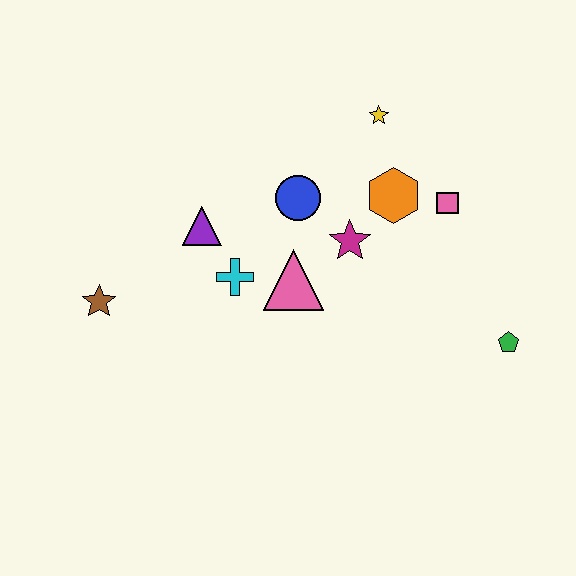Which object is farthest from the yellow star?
The brown star is farthest from the yellow star.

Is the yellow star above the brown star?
Yes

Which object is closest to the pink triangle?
The cyan cross is closest to the pink triangle.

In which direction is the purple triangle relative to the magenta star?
The purple triangle is to the left of the magenta star.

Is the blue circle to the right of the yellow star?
No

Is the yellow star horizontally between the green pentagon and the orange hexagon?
No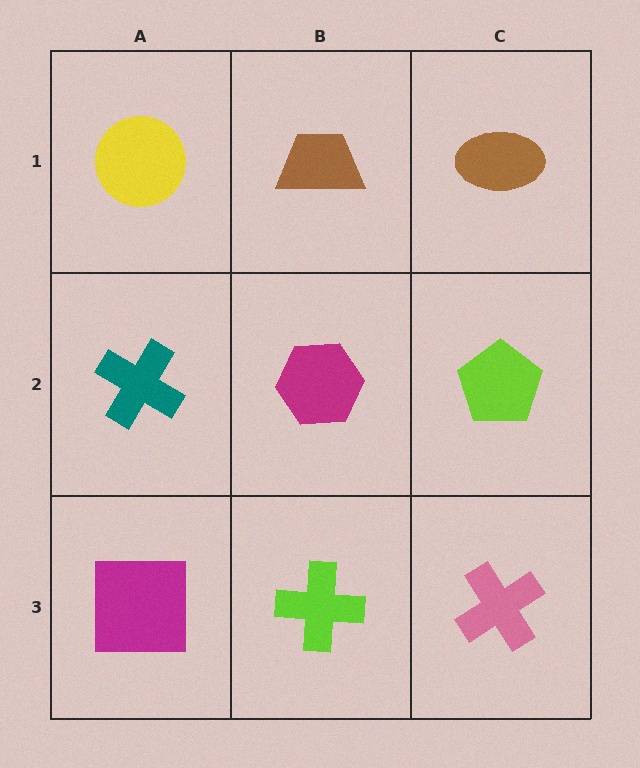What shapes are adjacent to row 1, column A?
A teal cross (row 2, column A), a brown trapezoid (row 1, column B).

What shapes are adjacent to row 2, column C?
A brown ellipse (row 1, column C), a pink cross (row 3, column C), a magenta hexagon (row 2, column B).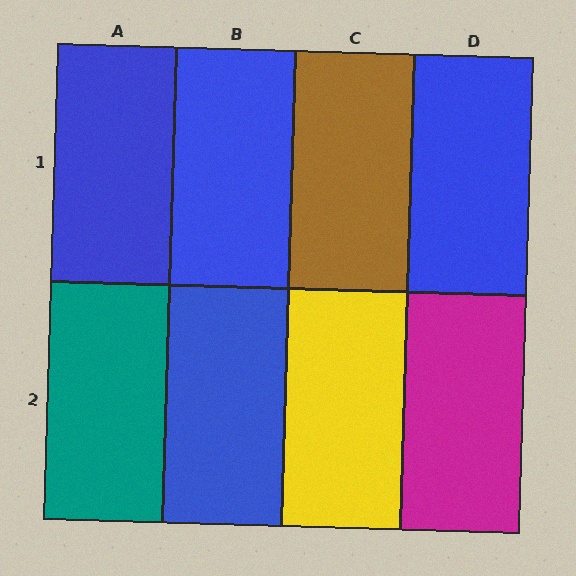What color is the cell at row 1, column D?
Blue.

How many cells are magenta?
1 cell is magenta.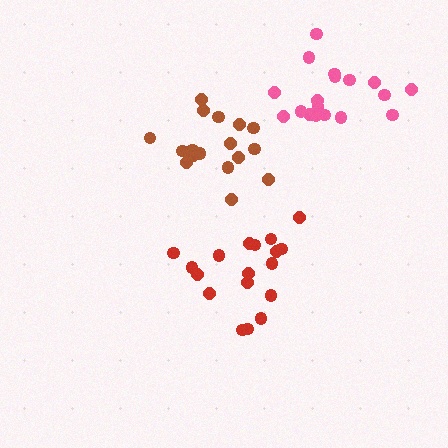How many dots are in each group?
Group 1: 18 dots, Group 2: 18 dots, Group 3: 17 dots (53 total).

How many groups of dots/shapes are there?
There are 3 groups.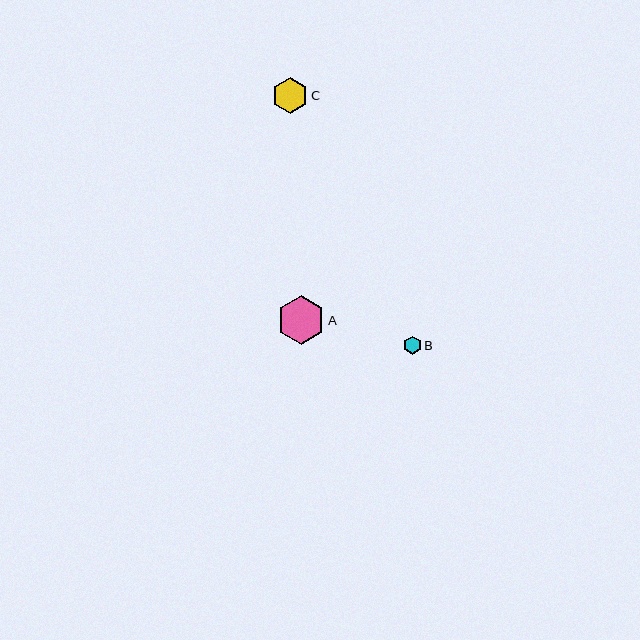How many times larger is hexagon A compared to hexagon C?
Hexagon A is approximately 1.3 times the size of hexagon C.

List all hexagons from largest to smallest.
From largest to smallest: A, C, B.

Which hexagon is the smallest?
Hexagon B is the smallest with a size of approximately 18 pixels.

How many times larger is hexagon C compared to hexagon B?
Hexagon C is approximately 2.0 times the size of hexagon B.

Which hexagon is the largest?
Hexagon A is the largest with a size of approximately 48 pixels.